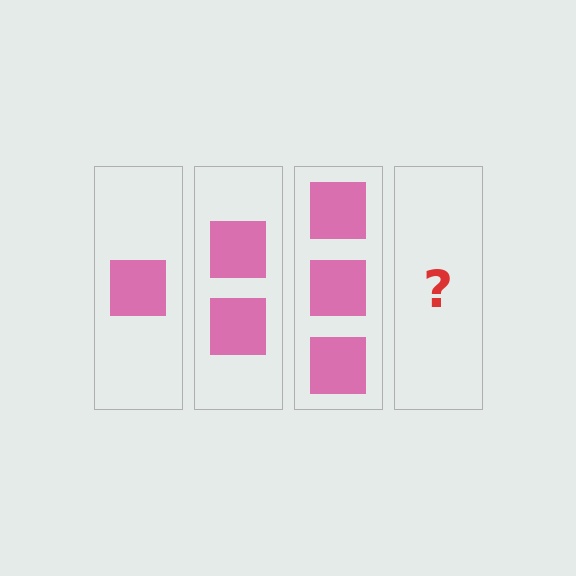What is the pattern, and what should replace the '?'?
The pattern is that each step adds one more square. The '?' should be 4 squares.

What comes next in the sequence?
The next element should be 4 squares.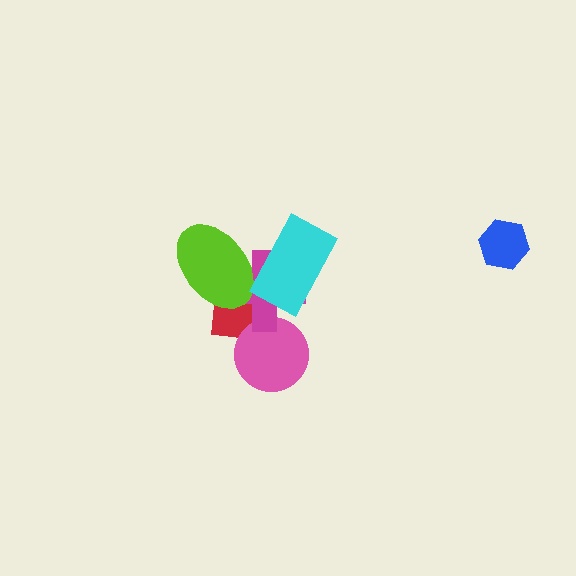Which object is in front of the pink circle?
The magenta cross is in front of the pink circle.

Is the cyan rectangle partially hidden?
No, no other shape covers it.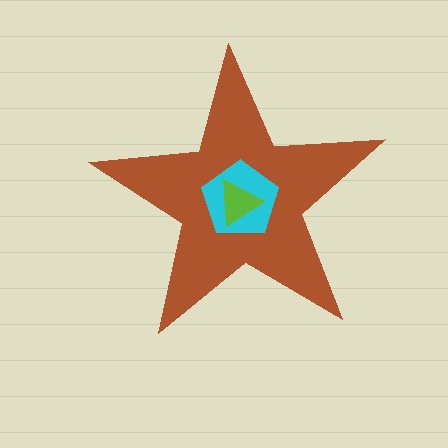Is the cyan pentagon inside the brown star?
Yes.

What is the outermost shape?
The brown star.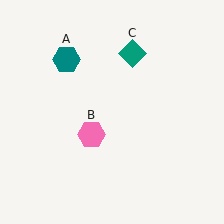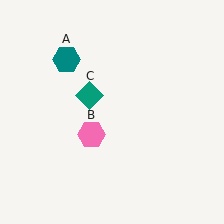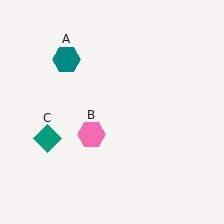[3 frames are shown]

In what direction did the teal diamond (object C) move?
The teal diamond (object C) moved down and to the left.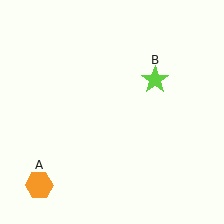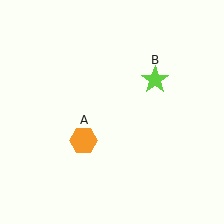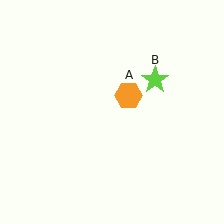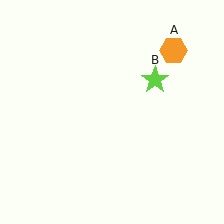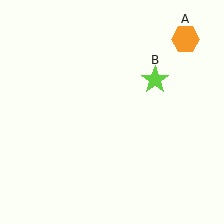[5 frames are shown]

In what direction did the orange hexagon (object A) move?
The orange hexagon (object A) moved up and to the right.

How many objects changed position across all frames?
1 object changed position: orange hexagon (object A).